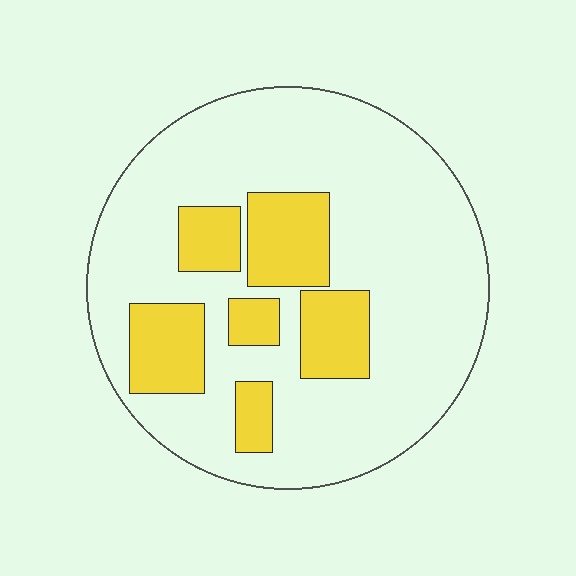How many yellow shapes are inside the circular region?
6.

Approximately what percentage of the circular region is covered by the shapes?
Approximately 25%.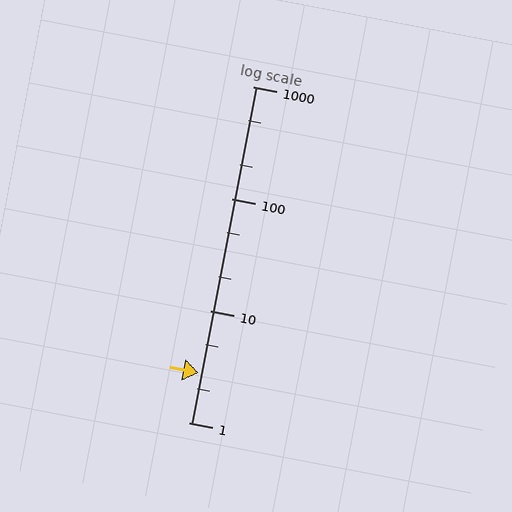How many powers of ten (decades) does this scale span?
The scale spans 3 decades, from 1 to 1000.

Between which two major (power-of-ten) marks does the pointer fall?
The pointer is between 1 and 10.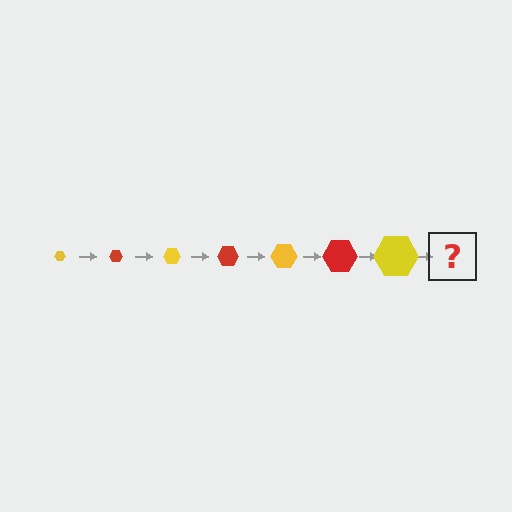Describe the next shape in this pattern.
It should be a red hexagon, larger than the previous one.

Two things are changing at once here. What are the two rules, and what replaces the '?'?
The two rules are that the hexagon grows larger each step and the color cycles through yellow and red. The '?' should be a red hexagon, larger than the previous one.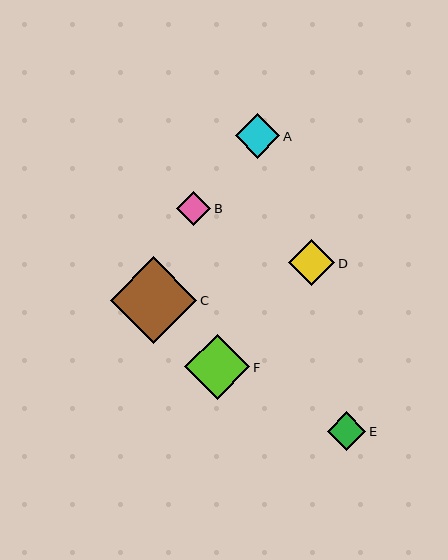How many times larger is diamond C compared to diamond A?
Diamond C is approximately 2.0 times the size of diamond A.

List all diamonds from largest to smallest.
From largest to smallest: C, F, D, A, E, B.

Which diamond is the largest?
Diamond C is the largest with a size of approximately 87 pixels.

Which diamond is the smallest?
Diamond B is the smallest with a size of approximately 34 pixels.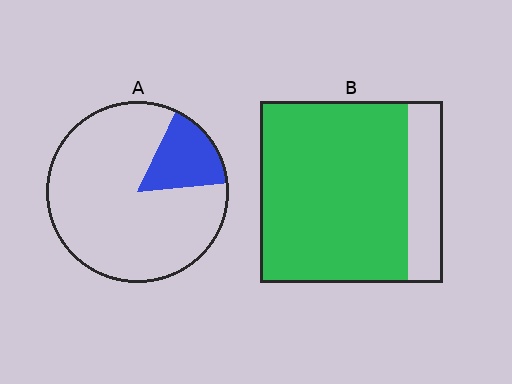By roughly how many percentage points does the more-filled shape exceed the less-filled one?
By roughly 65 percentage points (B over A).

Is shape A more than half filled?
No.